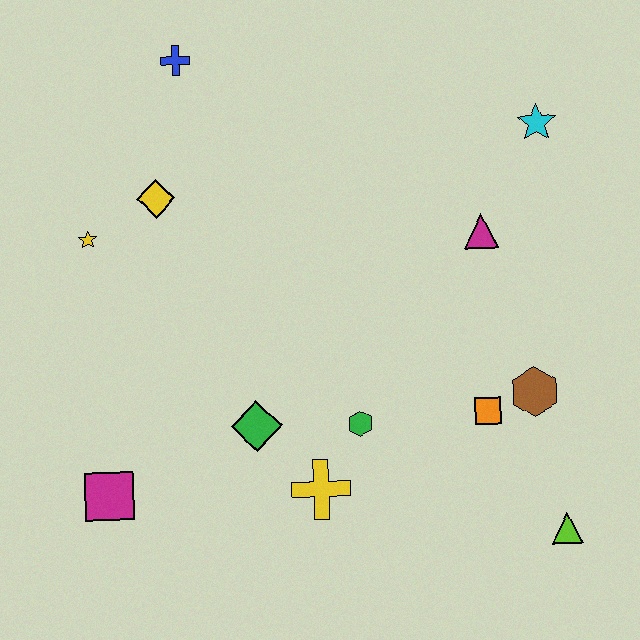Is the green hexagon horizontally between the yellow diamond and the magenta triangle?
Yes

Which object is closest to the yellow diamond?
The yellow star is closest to the yellow diamond.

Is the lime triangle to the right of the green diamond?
Yes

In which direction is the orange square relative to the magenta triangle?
The orange square is below the magenta triangle.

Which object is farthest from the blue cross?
The lime triangle is farthest from the blue cross.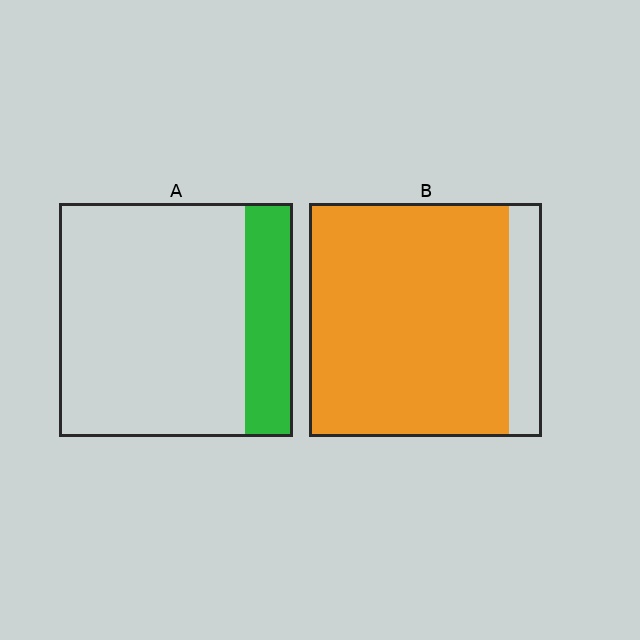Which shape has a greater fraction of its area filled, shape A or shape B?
Shape B.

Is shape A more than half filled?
No.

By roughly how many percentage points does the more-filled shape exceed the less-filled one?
By roughly 65 percentage points (B over A).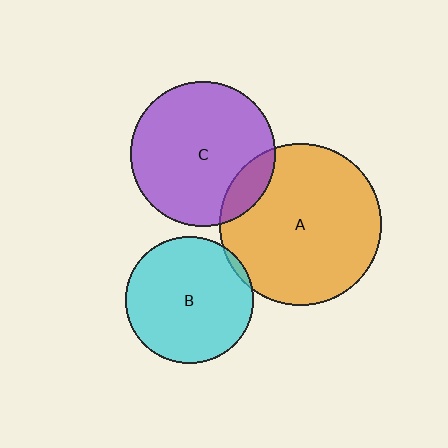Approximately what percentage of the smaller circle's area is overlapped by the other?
Approximately 5%.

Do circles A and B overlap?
Yes.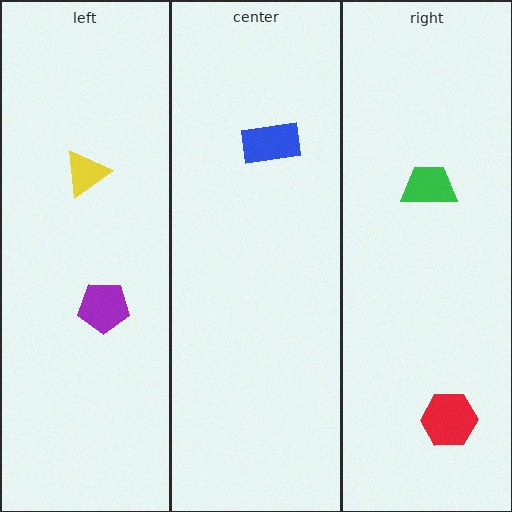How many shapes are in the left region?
2.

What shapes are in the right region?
The green trapezoid, the red hexagon.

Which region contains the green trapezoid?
The right region.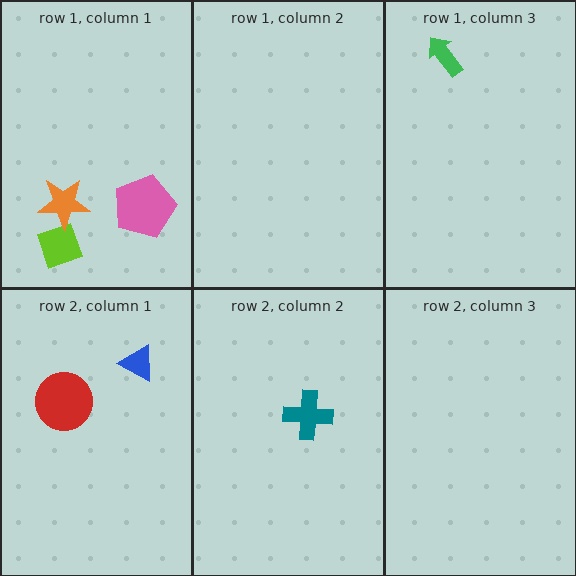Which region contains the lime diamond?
The row 1, column 1 region.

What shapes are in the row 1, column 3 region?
The green arrow.